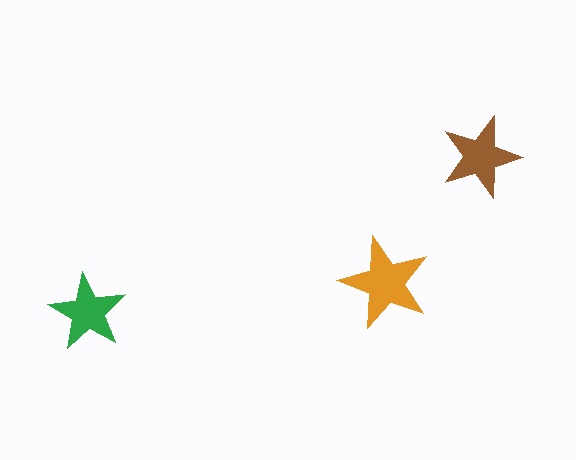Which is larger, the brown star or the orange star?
The orange one.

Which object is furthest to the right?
The brown star is rightmost.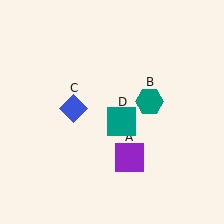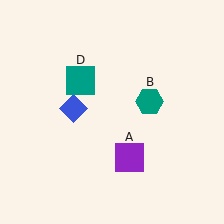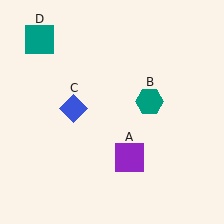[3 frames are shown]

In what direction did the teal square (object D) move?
The teal square (object D) moved up and to the left.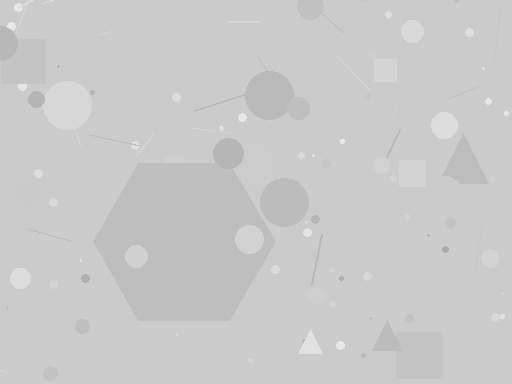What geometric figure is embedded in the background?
A hexagon is embedded in the background.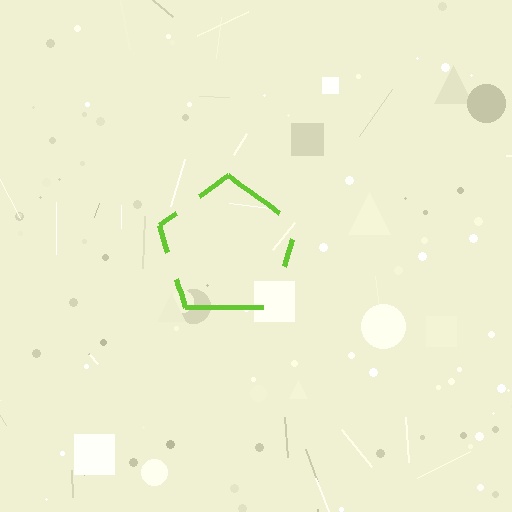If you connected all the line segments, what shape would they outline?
They would outline a pentagon.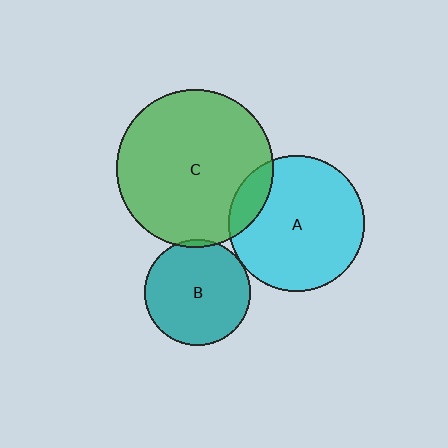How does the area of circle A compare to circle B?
Approximately 1.7 times.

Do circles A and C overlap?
Yes.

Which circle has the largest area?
Circle C (green).